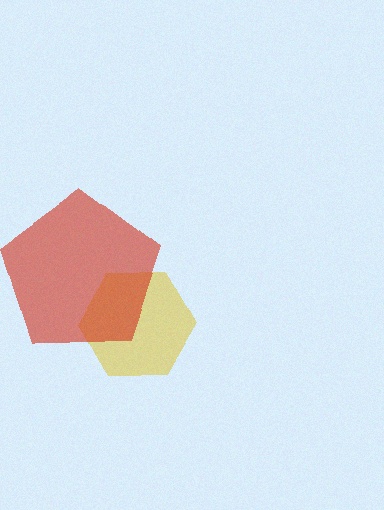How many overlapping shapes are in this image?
There are 2 overlapping shapes in the image.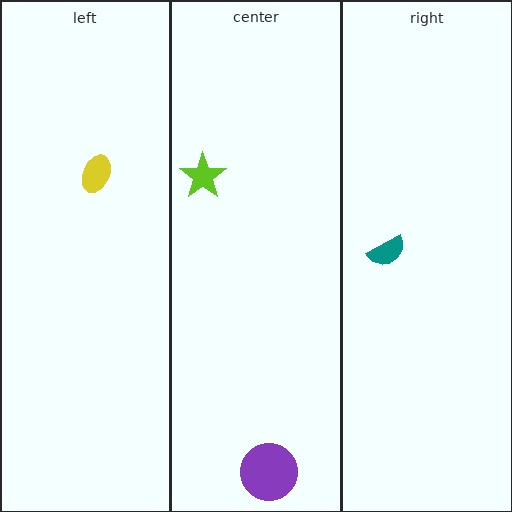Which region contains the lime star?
The center region.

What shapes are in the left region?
The yellow ellipse.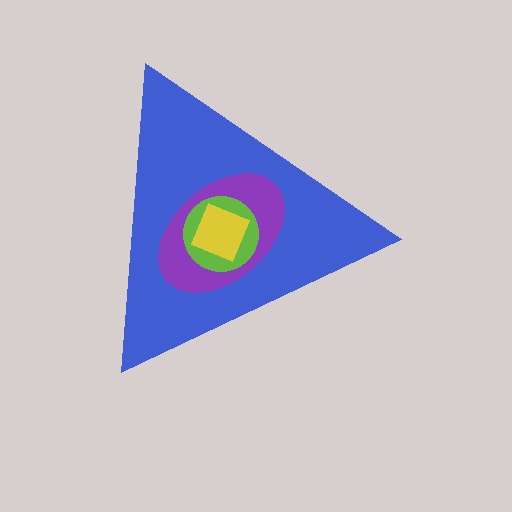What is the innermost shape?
The yellow square.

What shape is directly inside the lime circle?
The yellow square.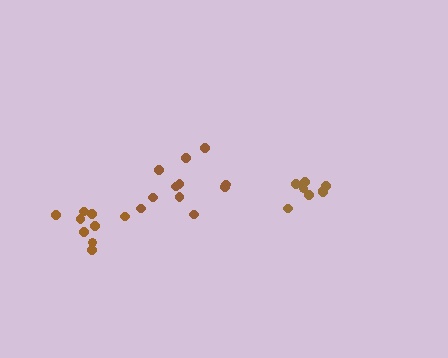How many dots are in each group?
Group 1: 8 dots, Group 2: 11 dots, Group 3: 9 dots (28 total).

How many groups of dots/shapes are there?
There are 3 groups.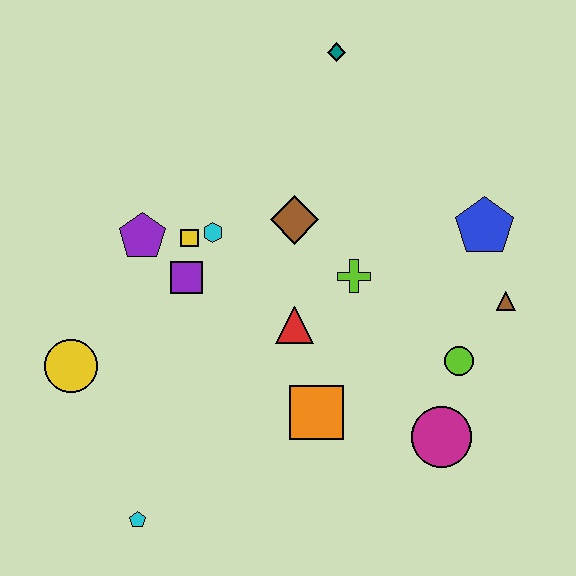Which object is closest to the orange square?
The red triangle is closest to the orange square.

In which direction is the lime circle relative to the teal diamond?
The lime circle is below the teal diamond.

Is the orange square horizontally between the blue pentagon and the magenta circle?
No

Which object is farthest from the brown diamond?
The cyan pentagon is farthest from the brown diamond.